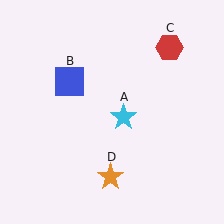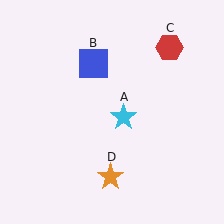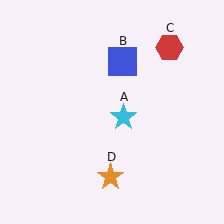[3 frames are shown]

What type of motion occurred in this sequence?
The blue square (object B) rotated clockwise around the center of the scene.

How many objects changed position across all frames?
1 object changed position: blue square (object B).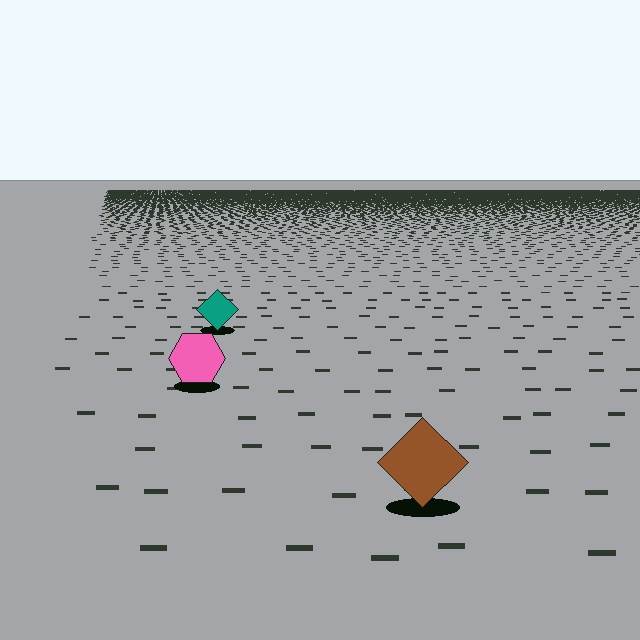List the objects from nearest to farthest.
From nearest to farthest: the brown diamond, the pink hexagon, the teal diamond.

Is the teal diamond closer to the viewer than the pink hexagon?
No. The pink hexagon is closer — you can tell from the texture gradient: the ground texture is coarser near it.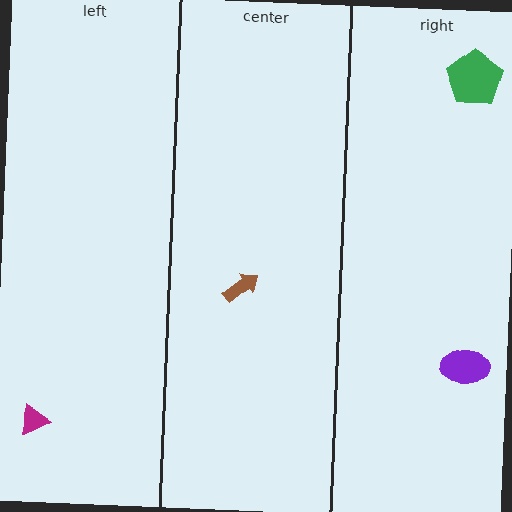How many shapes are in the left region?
1.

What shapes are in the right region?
The green pentagon, the purple ellipse.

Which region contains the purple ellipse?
The right region.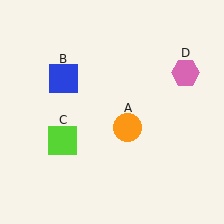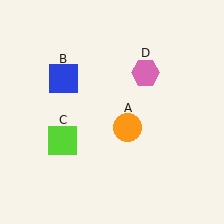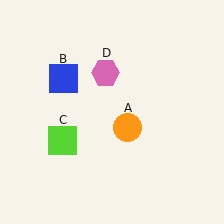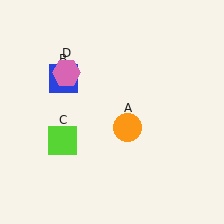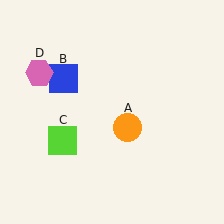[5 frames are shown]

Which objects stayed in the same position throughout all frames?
Orange circle (object A) and blue square (object B) and lime square (object C) remained stationary.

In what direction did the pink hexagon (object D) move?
The pink hexagon (object D) moved left.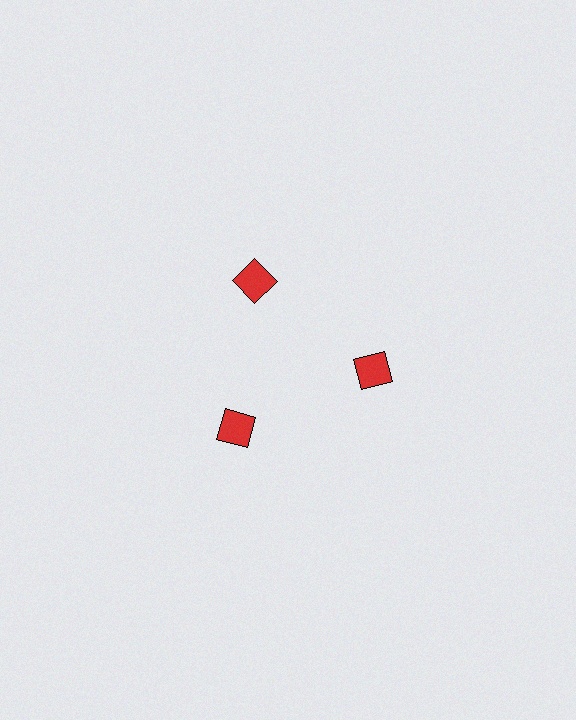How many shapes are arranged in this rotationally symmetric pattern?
There are 3 shapes, arranged in 3 groups of 1.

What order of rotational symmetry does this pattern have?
This pattern has 3-fold rotational symmetry.